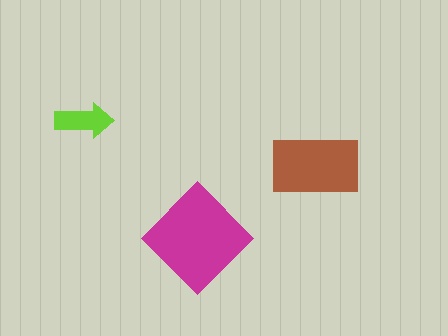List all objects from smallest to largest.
The lime arrow, the brown rectangle, the magenta diamond.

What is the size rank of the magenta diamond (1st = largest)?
1st.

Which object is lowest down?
The magenta diamond is bottommost.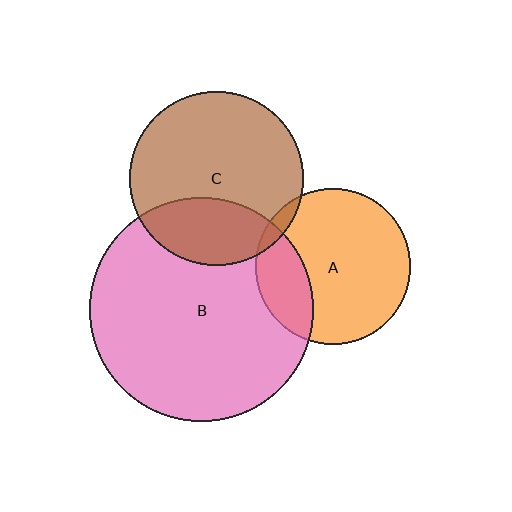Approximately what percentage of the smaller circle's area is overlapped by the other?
Approximately 5%.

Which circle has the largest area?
Circle B (pink).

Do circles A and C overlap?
Yes.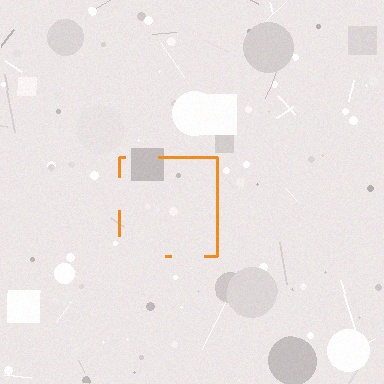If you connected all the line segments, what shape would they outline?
They would outline a square.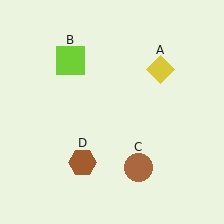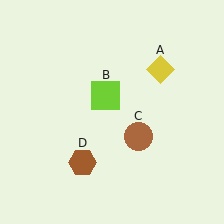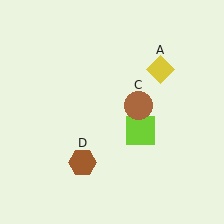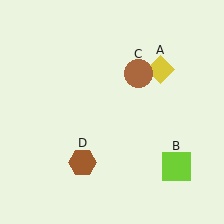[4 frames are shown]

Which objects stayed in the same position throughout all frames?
Yellow diamond (object A) and brown hexagon (object D) remained stationary.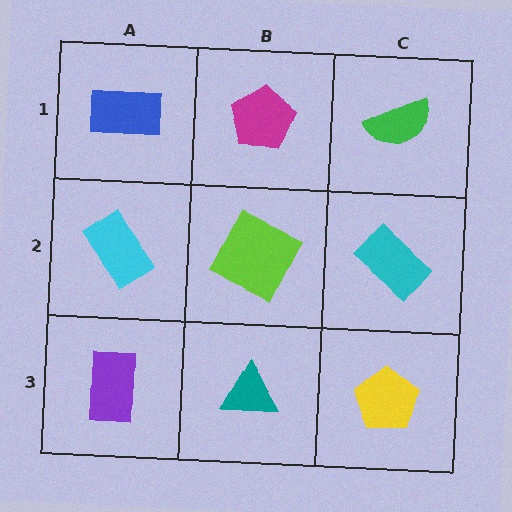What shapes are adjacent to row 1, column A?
A cyan rectangle (row 2, column A), a magenta pentagon (row 1, column B).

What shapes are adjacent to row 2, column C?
A green semicircle (row 1, column C), a yellow pentagon (row 3, column C), a lime square (row 2, column B).